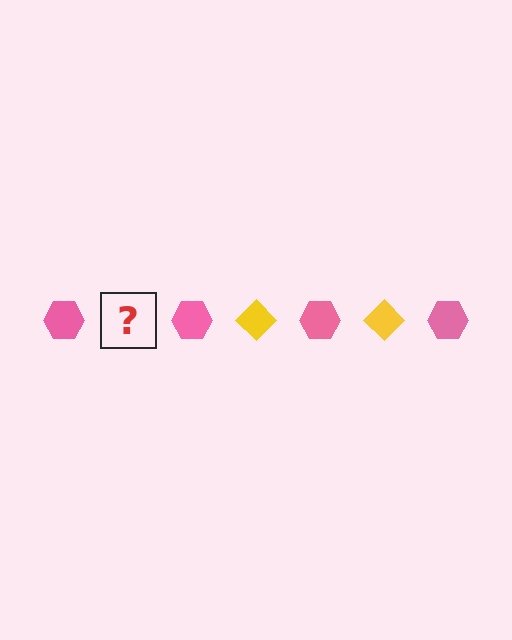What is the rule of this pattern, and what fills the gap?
The rule is that the pattern alternates between pink hexagon and yellow diamond. The gap should be filled with a yellow diamond.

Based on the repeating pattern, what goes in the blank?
The blank should be a yellow diamond.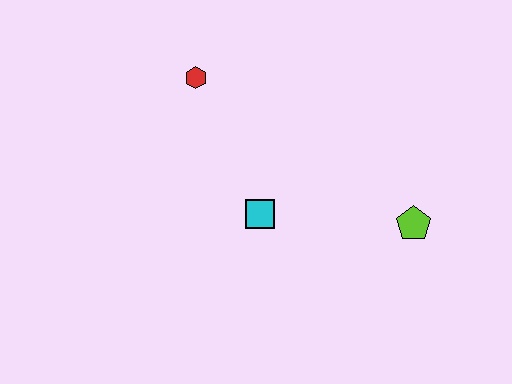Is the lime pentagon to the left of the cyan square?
No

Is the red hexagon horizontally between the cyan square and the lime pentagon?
No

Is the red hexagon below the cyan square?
No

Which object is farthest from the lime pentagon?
The red hexagon is farthest from the lime pentagon.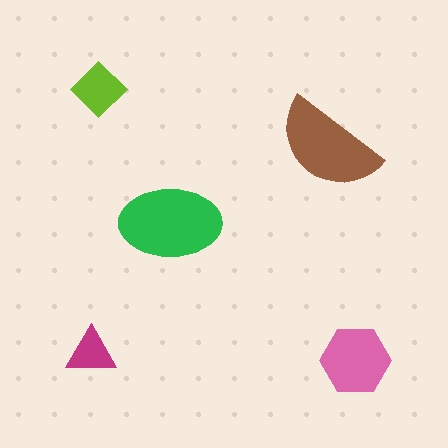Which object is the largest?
The green ellipse.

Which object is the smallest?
The magenta triangle.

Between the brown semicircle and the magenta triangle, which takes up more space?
The brown semicircle.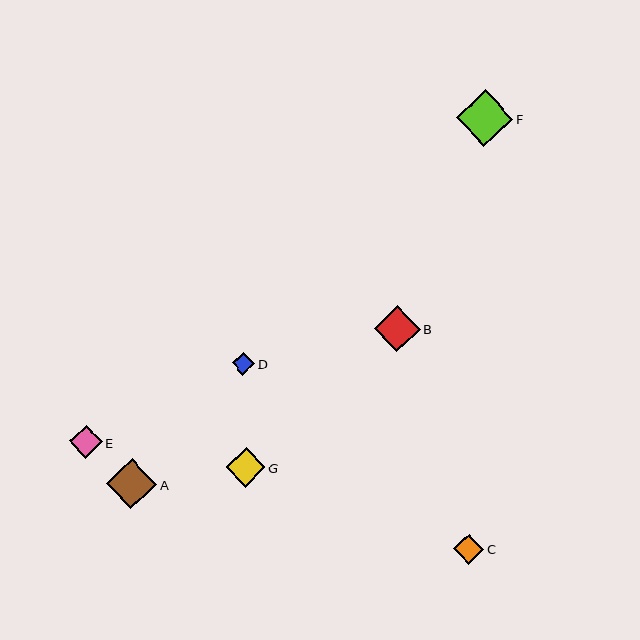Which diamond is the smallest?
Diamond D is the smallest with a size of approximately 23 pixels.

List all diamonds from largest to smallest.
From largest to smallest: F, A, B, G, E, C, D.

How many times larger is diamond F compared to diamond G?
Diamond F is approximately 1.5 times the size of diamond G.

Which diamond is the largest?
Diamond F is the largest with a size of approximately 57 pixels.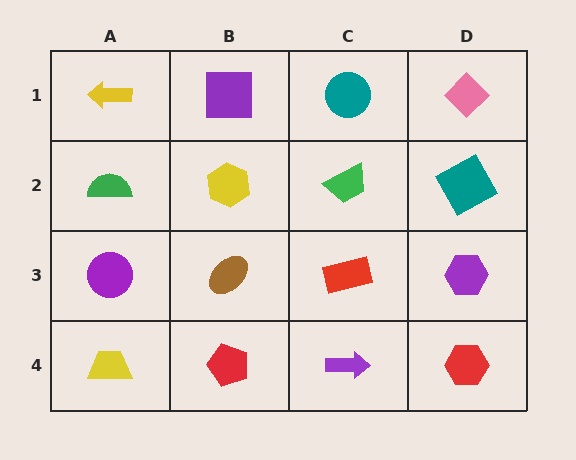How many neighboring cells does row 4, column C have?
3.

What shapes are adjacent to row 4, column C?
A red rectangle (row 3, column C), a red pentagon (row 4, column B), a red hexagon (row 4, column D).